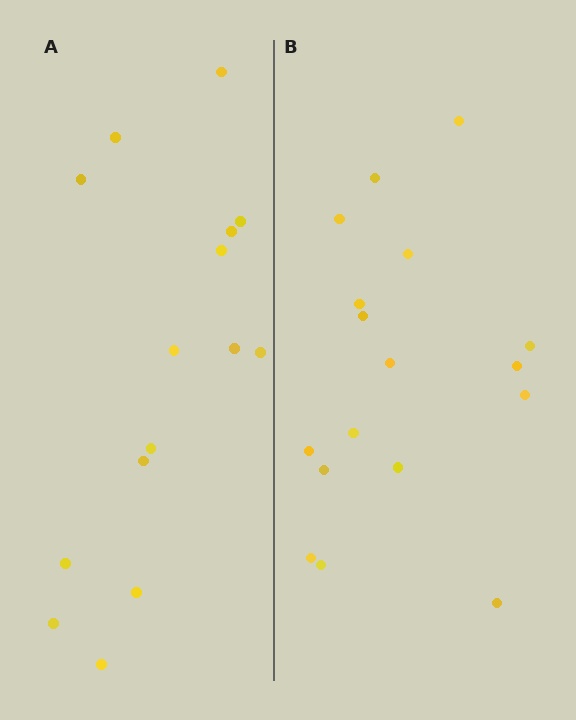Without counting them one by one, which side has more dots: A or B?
Region B (the right region) has more dots.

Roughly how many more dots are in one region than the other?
Region B has just a few more — roughly 2 or 3 more dots than region A.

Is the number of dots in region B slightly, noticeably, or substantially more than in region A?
Region B has only slightly more — the two regions are fairly close. The ratio is roughly 1.1 to 1.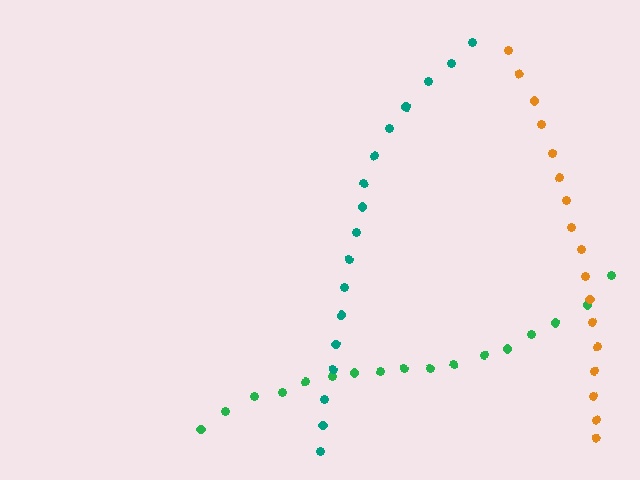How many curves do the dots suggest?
There are 3 distinct paths.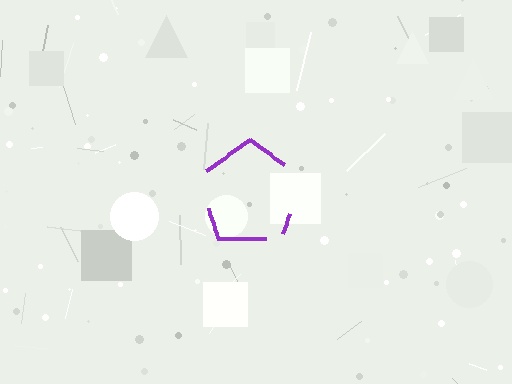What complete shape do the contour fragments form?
The contour fragments form a pentagon.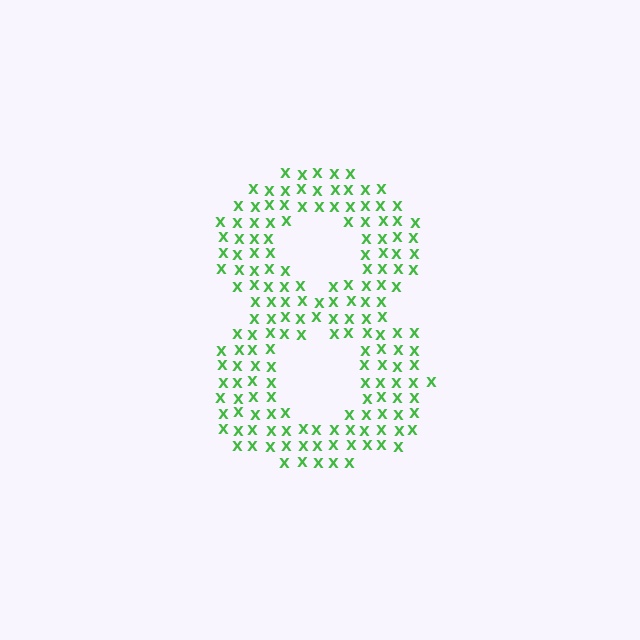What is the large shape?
The large shape is the digit 8.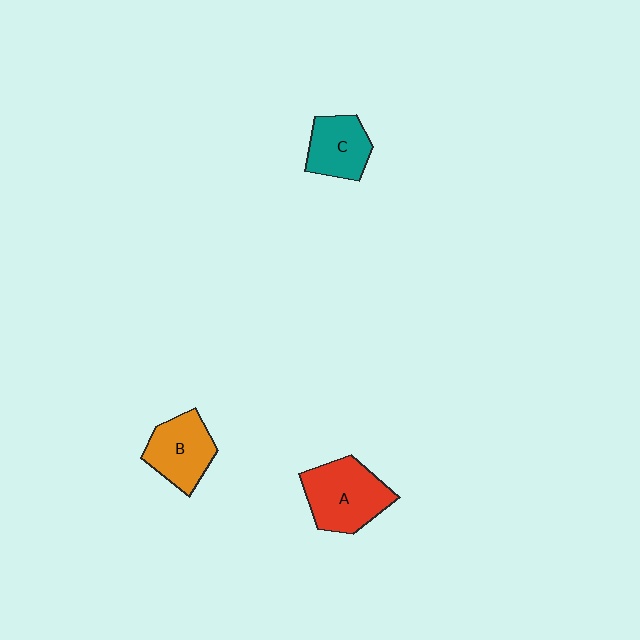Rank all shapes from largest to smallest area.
From largest to smallest: A (red), B (orange), C (teal).